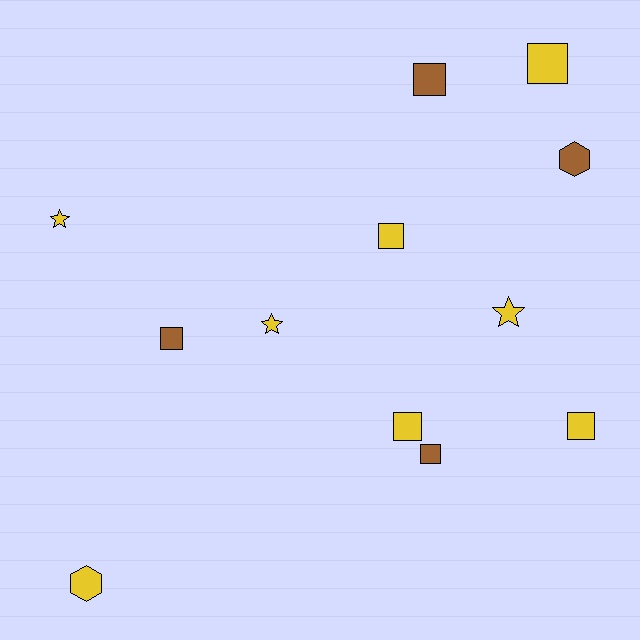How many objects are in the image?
There are 12 objects.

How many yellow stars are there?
There are 3 yellow stars.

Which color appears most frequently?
Yellow, with 8 objects.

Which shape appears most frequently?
Square, with 7 objects.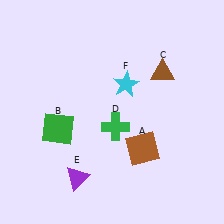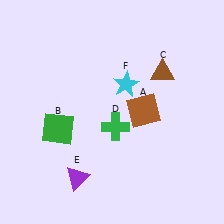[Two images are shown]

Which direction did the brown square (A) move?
The brown square (A) moved up.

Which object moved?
The brown square (A) moved up.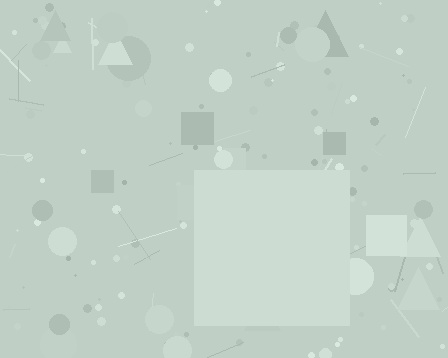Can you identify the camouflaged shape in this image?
The camouflaged shape is a square.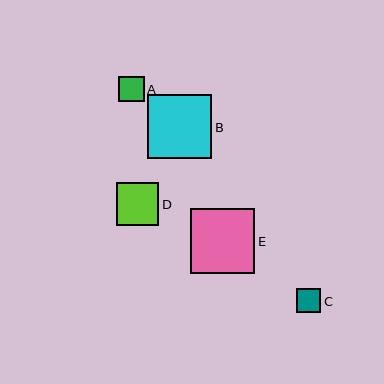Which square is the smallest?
Square C is the smallest with a size of approximately 25 pixels.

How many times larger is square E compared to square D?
Square E is approximately 1.5 times the size of square D.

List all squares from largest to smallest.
From largest to smallest: B, E, D, A, C.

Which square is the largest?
Square B is the largest with a size of approximately 64 pixels.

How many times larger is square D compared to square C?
Square D is approximately 1.7 times the size of square C.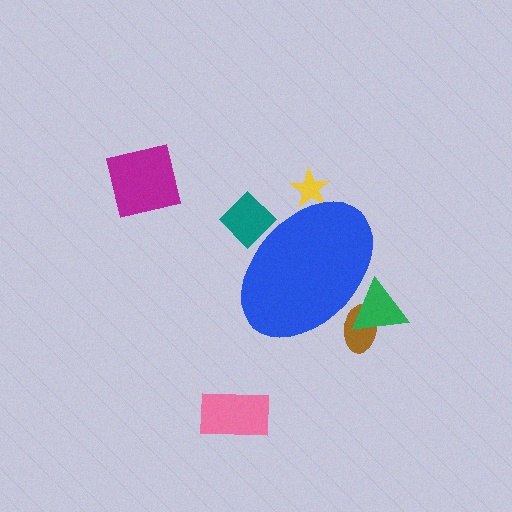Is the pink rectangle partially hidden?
No, the pink rectangle is fully visible.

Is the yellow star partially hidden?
Yes, the yellow star is partially hidden behind the blue ellipse.